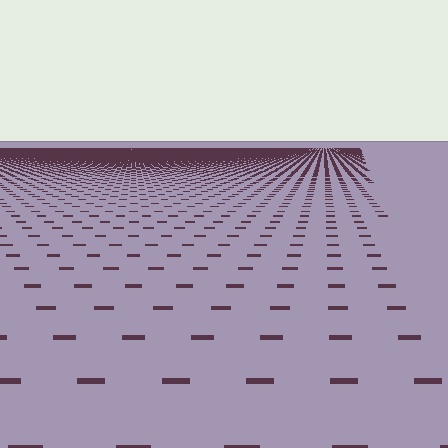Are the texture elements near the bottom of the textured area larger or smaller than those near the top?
Larger. Near the bottom, elements are closer to the viewer and appear at a bigger on-screen size.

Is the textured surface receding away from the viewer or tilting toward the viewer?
The surface is receding away from the viewer. Texture elements get smaller and denser toward the top.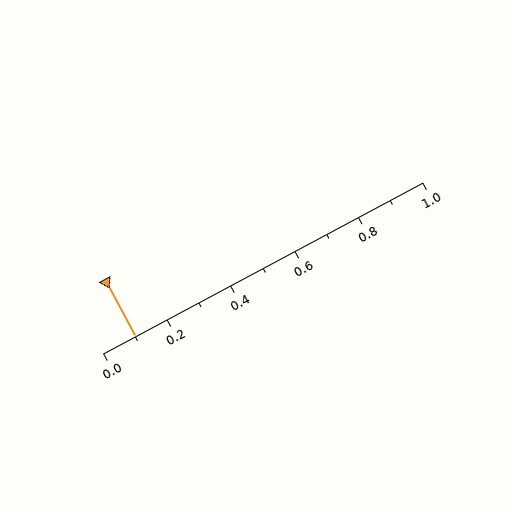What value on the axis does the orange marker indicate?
The marker indicates approximately 0.1.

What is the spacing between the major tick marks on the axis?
The major ticks are spaced 0.2 apart.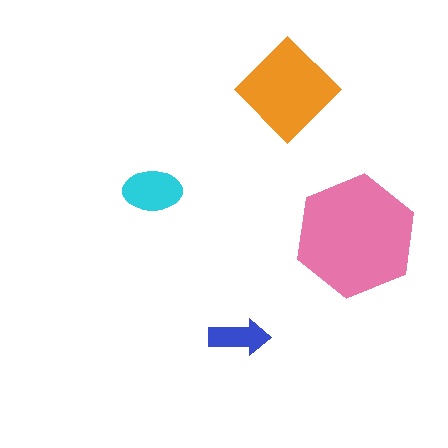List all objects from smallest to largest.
The blue arrow, the cyan ellipse, the orange diamond, the pink hexagon.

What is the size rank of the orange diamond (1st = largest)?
2nd.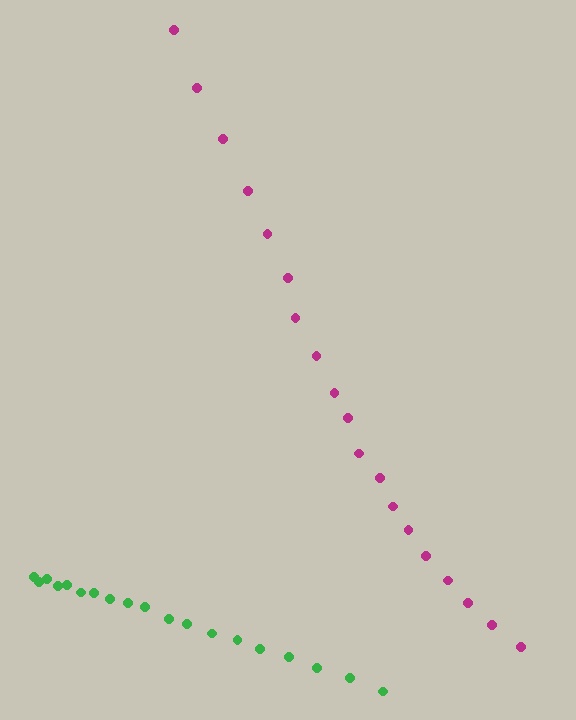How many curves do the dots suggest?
There are 2 distinct paths.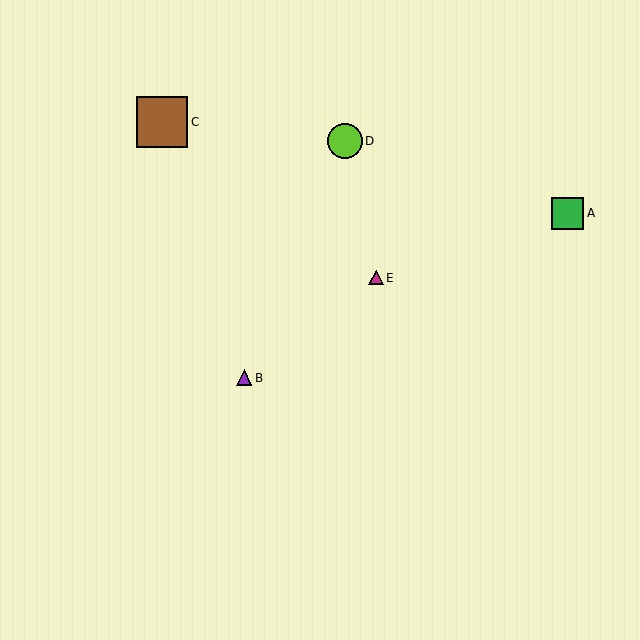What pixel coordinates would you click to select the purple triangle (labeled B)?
Click at (244, 378) to select the purple triangle B.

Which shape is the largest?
The brown square (labeled C) is the largest.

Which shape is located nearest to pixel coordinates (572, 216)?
The green square (labeled A) at (568, 213) is nearest to that location.